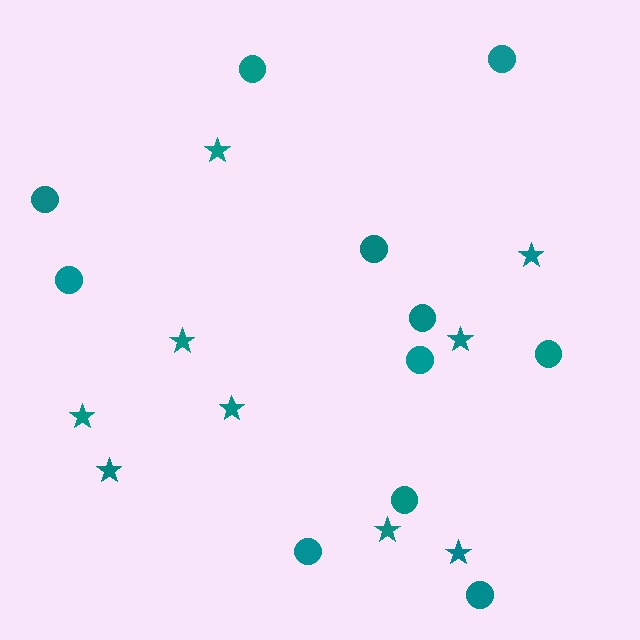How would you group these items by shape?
There are 2 groups: one group of circles (11) and one group of stars (9).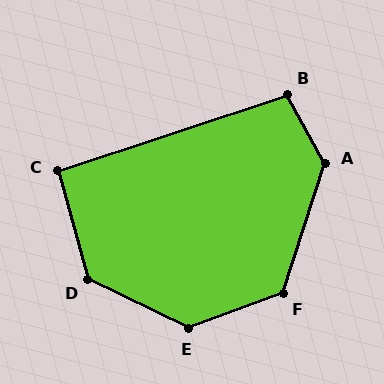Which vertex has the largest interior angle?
E, at approximately 134 degrees.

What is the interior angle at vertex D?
Approximately 131 degrees (obtuse).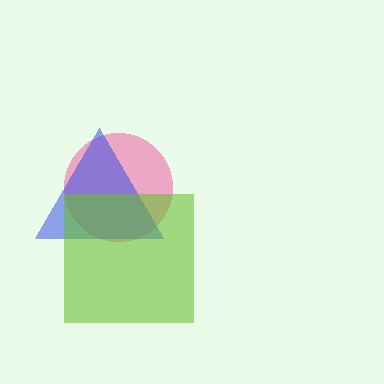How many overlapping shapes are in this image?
There are 3 overlapping shapes in the image.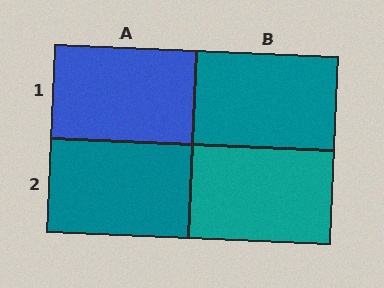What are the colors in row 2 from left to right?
Teal, teal.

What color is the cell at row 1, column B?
Teal.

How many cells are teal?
3 cells are teal.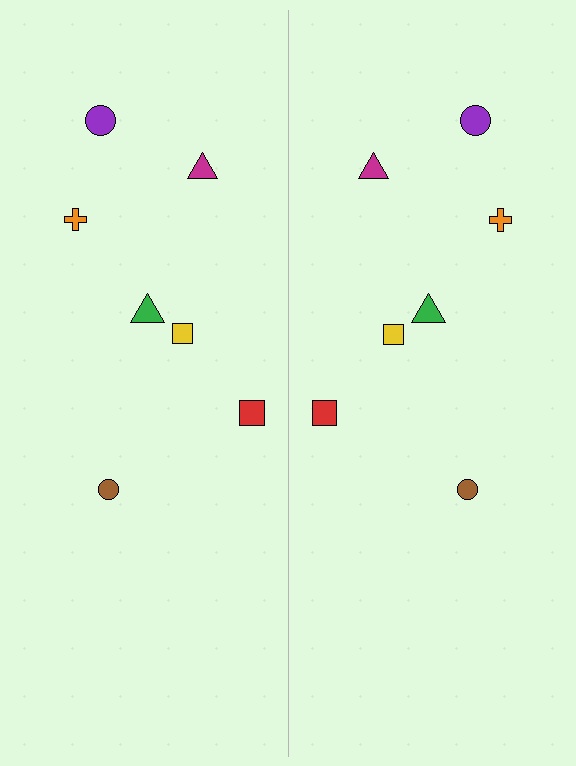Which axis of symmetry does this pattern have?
The pattern has a vertical axis of symmetry running through the center of the image.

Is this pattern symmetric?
Yes, this pattern has bilateral (reflection) symmetry.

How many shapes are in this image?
There are 14 shapes in this image.